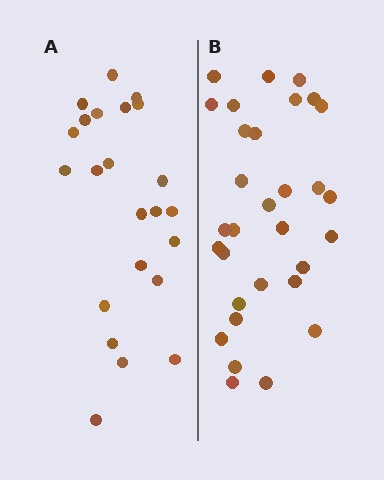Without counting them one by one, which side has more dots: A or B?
Region B (the right region) has more dots.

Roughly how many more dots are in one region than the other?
Region B has roughly 8 or so more dots than region A.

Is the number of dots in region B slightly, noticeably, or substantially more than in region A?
Region B has noticeably more, but not dramatically so. The ratio is roughly 1.3 to 1.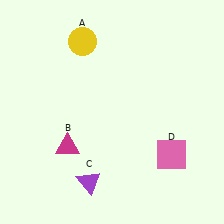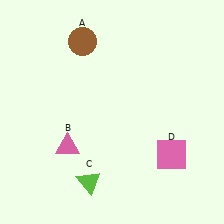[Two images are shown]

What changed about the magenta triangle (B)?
In Image 1, B is magenta. In Image 2, it changed to pink.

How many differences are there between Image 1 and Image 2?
There are 3 differences between the two images.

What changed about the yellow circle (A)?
In Image 1, A is yellow. In Image 2, it changed to brown.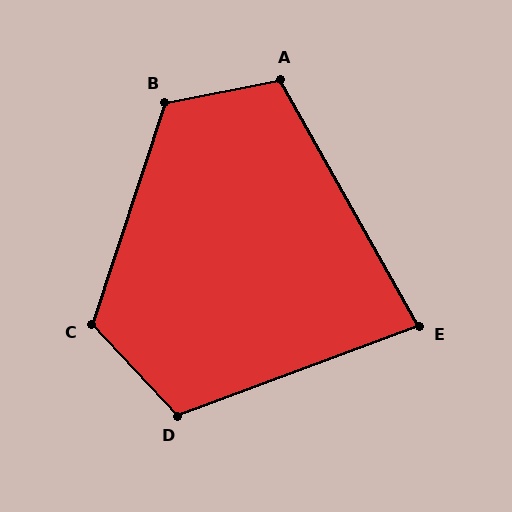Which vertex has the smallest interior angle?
E, at approximately 81 degrees.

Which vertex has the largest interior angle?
B, at approximately 120 degrees.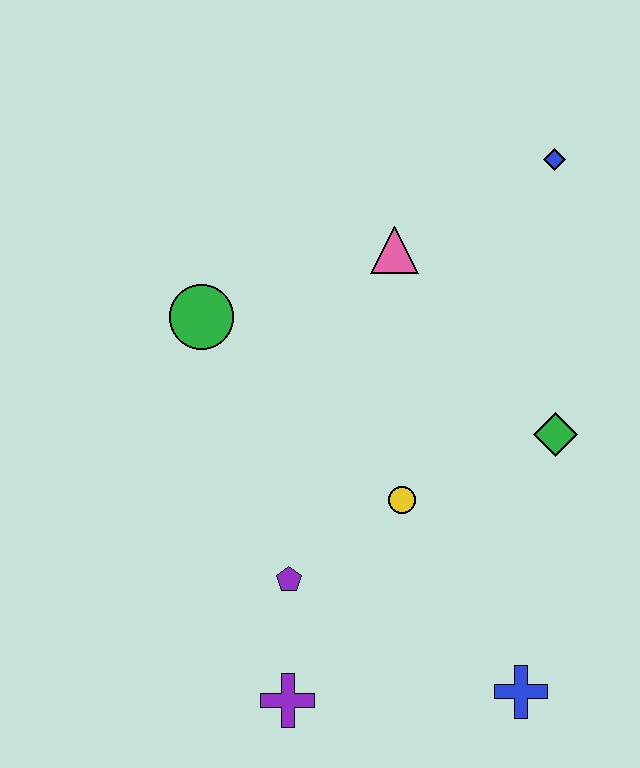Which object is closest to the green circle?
The pink triangle is closest to the green circle.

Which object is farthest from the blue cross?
The blue diamond is farthest from the blue cross.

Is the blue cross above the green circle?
No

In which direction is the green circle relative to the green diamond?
The green circle is to the left of the green diamond.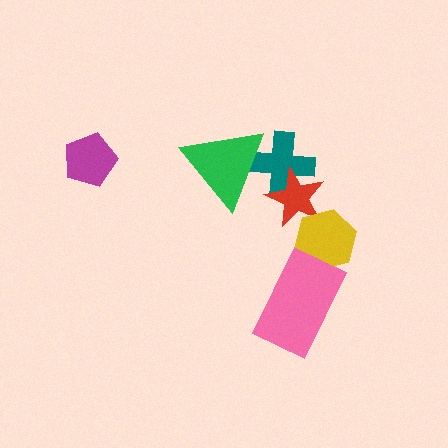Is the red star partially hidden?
Yes, it is partially covered by another shape.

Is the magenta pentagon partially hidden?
No, no other shape covers it.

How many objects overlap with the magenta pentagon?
0 objects overlap with the magenta pentagon.